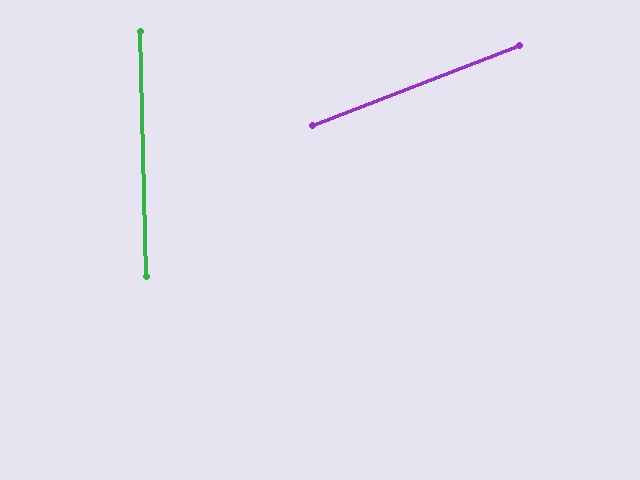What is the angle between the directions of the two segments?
Approximately 70 degrees.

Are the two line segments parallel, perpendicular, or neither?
Neither parallel nor perpendicular — they differ by about 70°.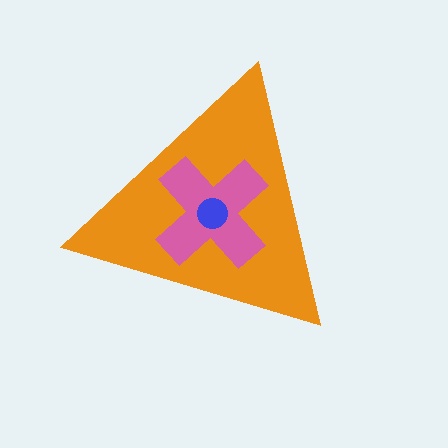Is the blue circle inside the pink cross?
Yes.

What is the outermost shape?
The orange triangle.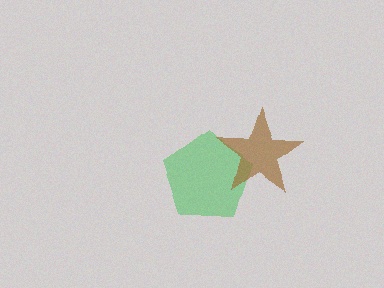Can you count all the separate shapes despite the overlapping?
Yes, there are 2 separate shapes.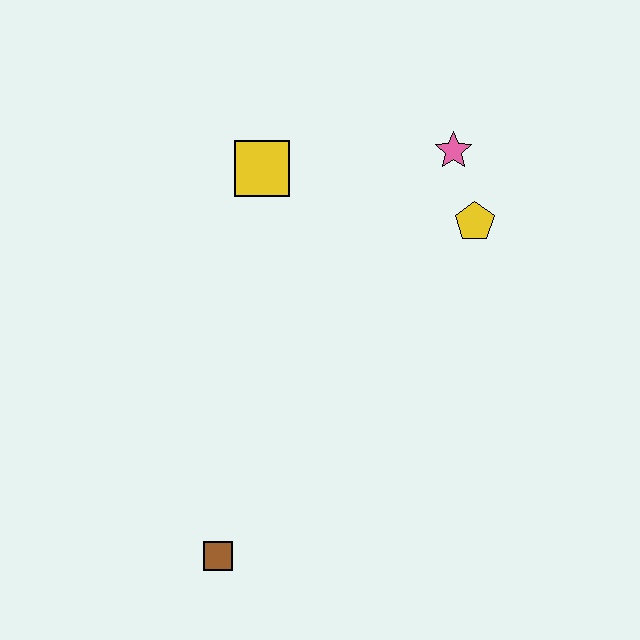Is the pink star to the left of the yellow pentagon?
Yes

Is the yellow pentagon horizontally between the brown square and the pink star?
No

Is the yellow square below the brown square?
No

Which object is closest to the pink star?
The yellow pentagon is closest to the pink star.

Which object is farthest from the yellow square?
The brown square is farthest from the yellow square.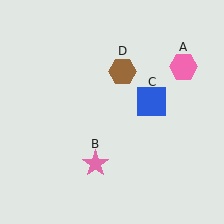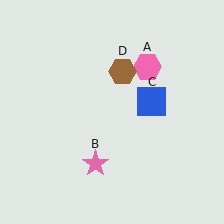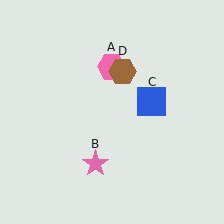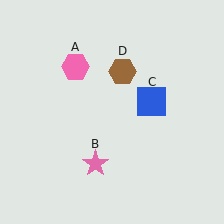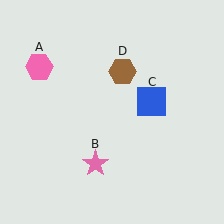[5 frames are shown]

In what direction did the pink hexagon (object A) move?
The pink hexagon (object A) moved left.